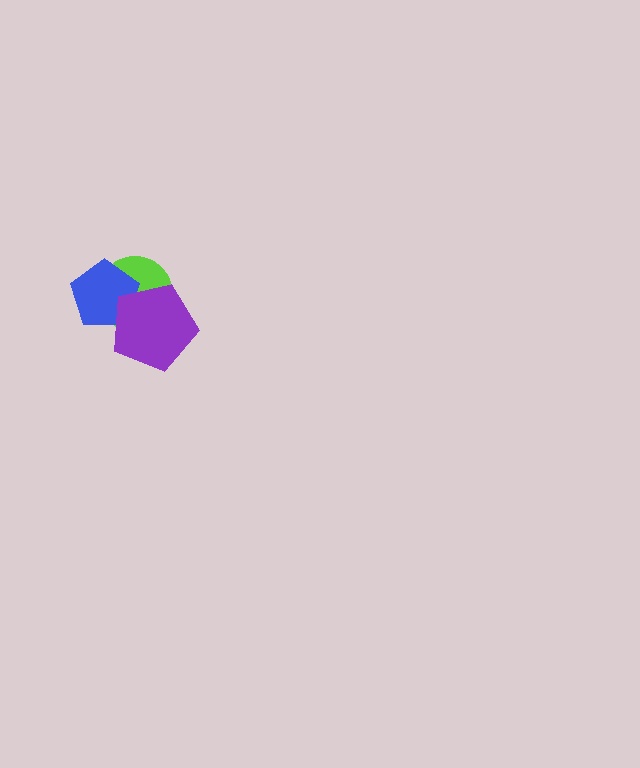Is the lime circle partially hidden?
Yes, it is partially covered by another shape.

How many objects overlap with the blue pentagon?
2 objects overlap with the blue pentagon.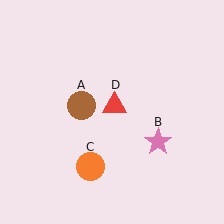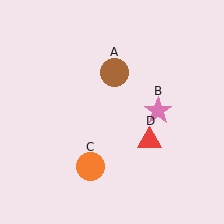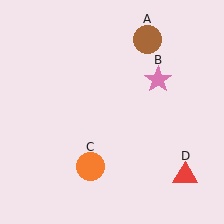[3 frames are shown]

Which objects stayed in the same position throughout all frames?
Orange circle (object C) remained stationary.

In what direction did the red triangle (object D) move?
The red triangle (object D) moved down and to the right.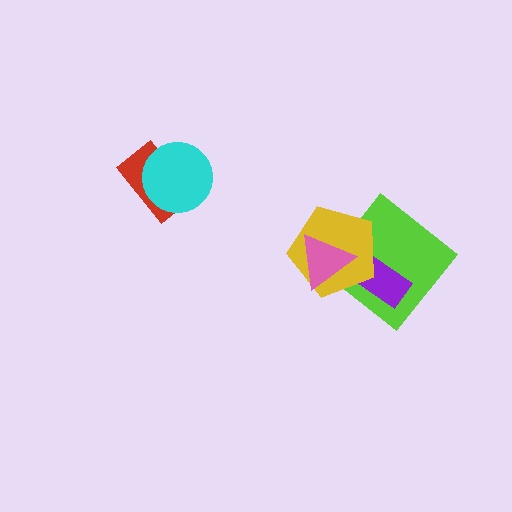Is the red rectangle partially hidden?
Yes, it is partially covered by another shape.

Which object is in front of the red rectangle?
The cyan circle is in front of the red rectangle.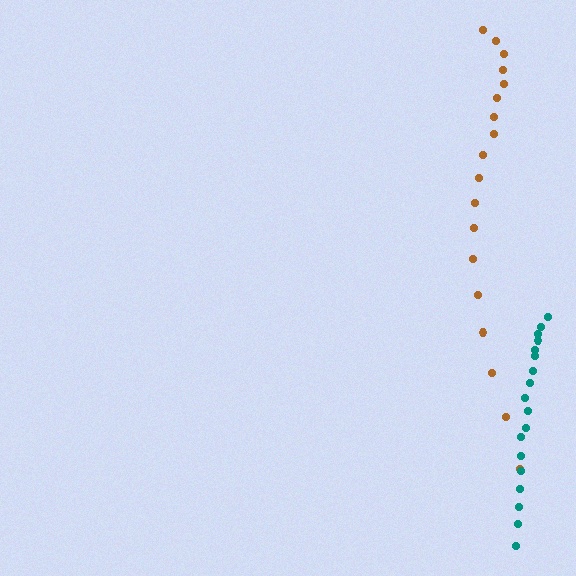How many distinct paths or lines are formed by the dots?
There are 2 distinct paths.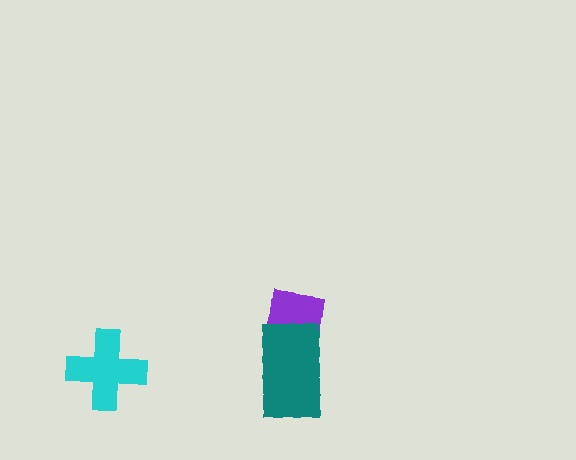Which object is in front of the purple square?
The teal rectangle is in front of the purple square.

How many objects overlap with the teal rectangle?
1 object overlaps with the teal rectangle.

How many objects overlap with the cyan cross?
0 objects overlap with the cyan cross.